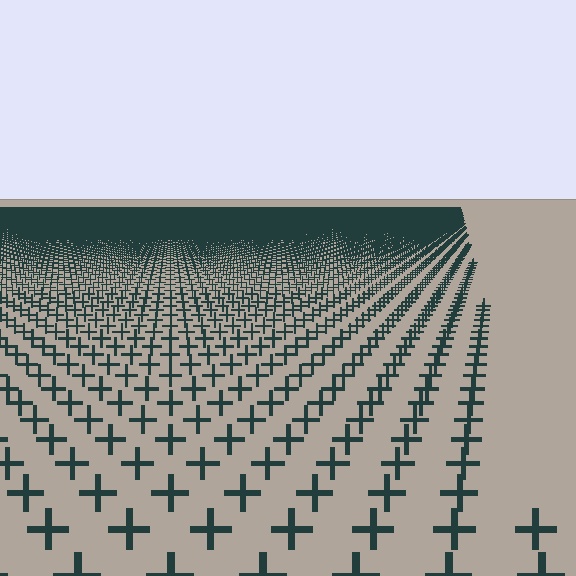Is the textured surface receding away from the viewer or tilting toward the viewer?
The surface is receding away from the viewer. Texture elements get smaller and denser toward the top.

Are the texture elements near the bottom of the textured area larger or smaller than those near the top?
Larger. Near the bottom, elements are closer to the viewer and appear at a bigger on-screen size.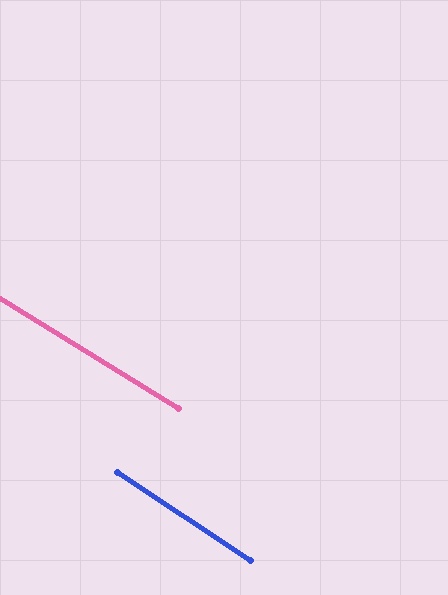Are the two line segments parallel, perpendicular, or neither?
Parallel — their directions differ by only 2.0°.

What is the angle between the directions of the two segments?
Approximately 2 degrees.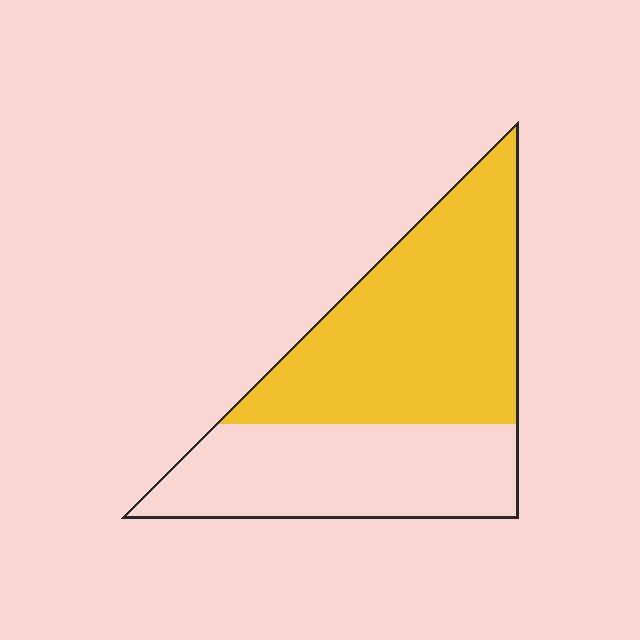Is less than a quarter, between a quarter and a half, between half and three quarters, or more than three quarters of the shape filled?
Between half and three quarters.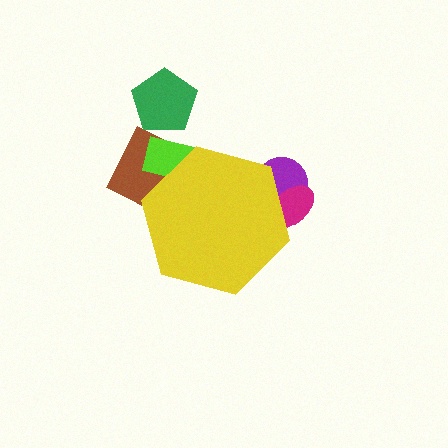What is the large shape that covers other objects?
A yellow hexagon.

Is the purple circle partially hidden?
Yes, the purple circle is partially hidden behind the yellow hexagon.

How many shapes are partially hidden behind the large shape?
5 shapes are partially hidden.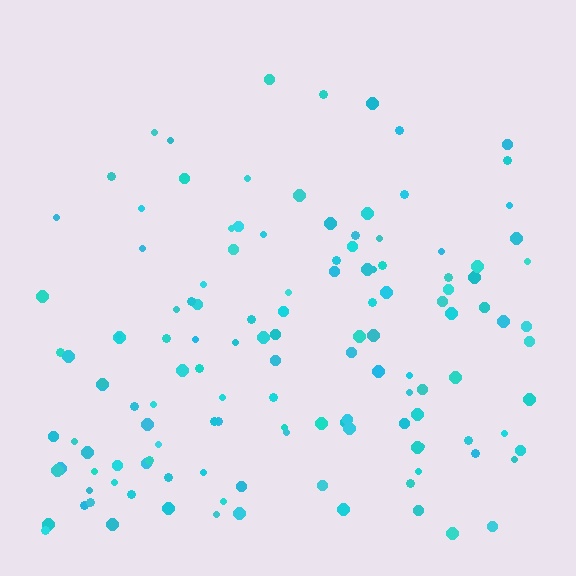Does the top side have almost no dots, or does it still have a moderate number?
Still a moderate number, just noticeably fewer than the bottom.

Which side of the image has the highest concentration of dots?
The bottom.